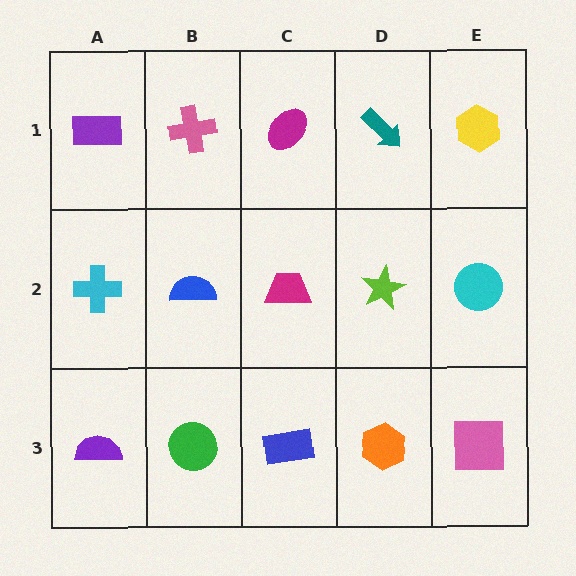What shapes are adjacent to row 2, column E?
A yellow hexagon (row 1, column E), a pink square (row 3, column E), a lime star (row 2, column D).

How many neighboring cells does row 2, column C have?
4.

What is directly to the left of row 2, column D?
A magenta trapezoid.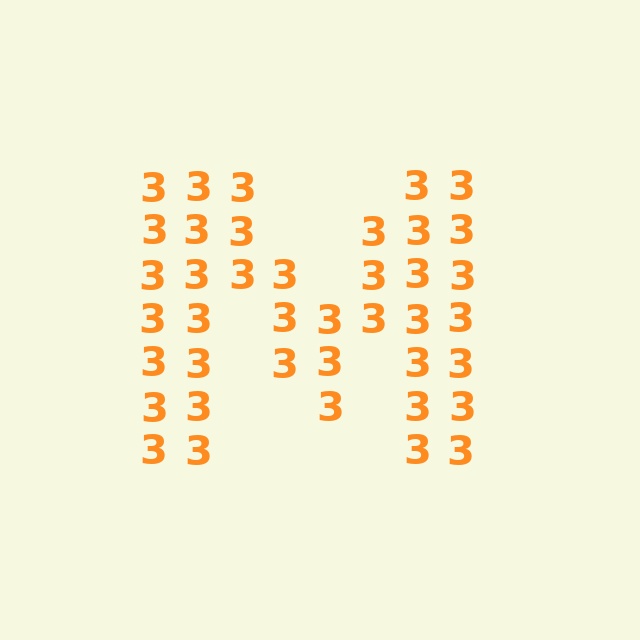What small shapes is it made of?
It is made of small digit 3's.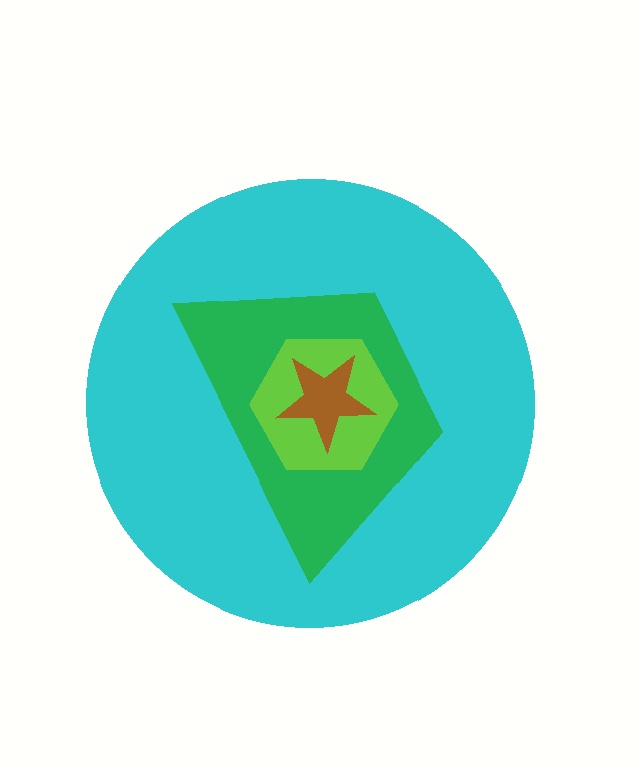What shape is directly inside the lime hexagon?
The brown star.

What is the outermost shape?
The cyan circle.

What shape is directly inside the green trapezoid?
The lime hexagon.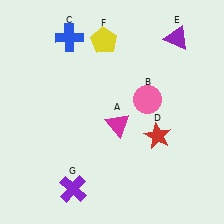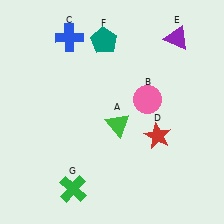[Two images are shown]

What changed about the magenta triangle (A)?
In Image 1, A is magenta. In Image 2, it changed to green.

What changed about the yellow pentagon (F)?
In Image 1, F is yellow. In Image 2, it changed to teal.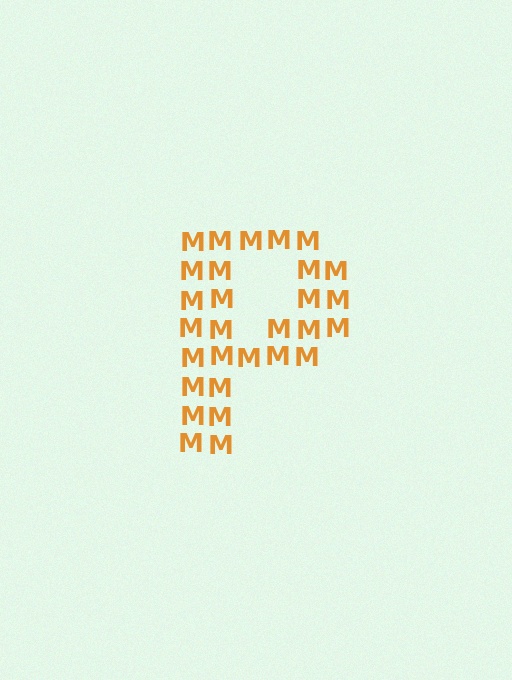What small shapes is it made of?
It is made of small letter M's.